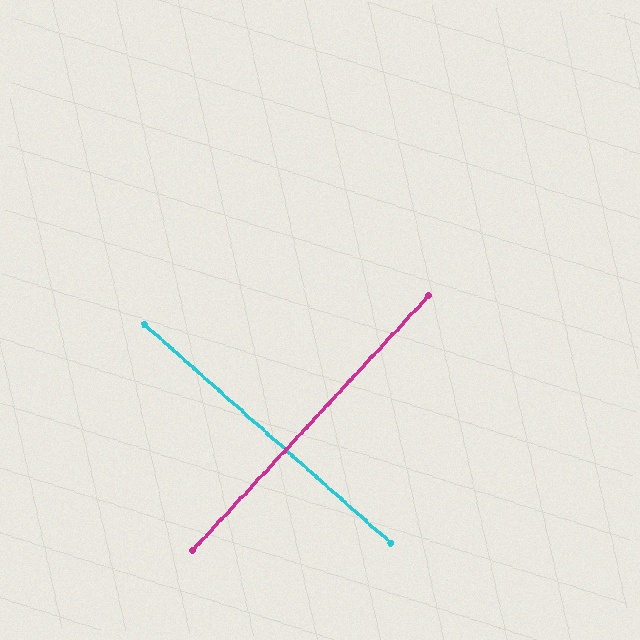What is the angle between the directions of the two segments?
Approximately 89 degrees.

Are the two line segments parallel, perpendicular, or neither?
Perpendicular — they meet at approximately 89°.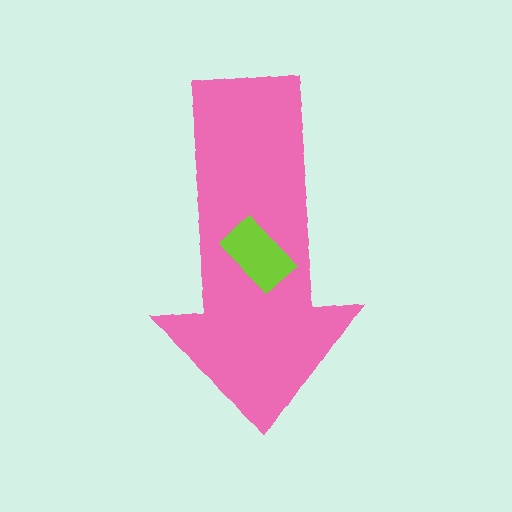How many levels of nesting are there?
2.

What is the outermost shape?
The pink arrow.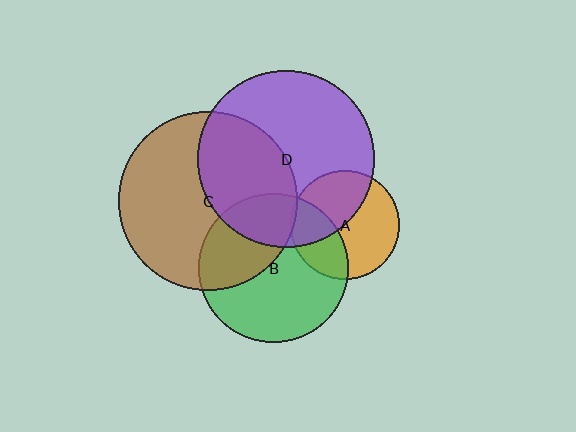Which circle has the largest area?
Circle C (brown).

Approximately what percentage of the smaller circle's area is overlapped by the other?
Approximately 35%.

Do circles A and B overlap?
Yes.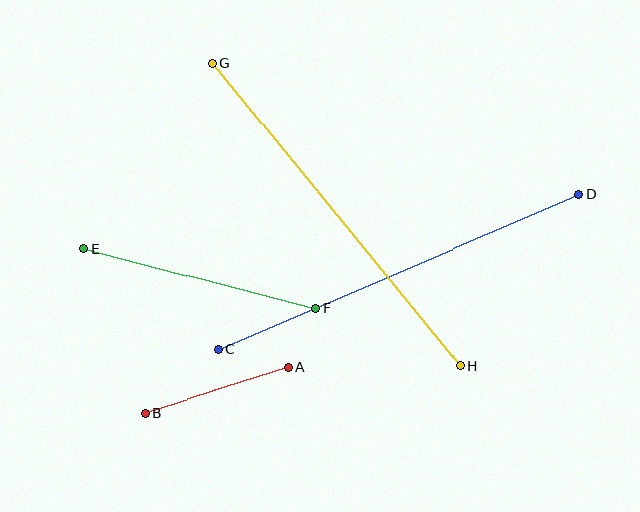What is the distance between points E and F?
The distance is approximately 239 pixels.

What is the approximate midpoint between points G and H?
The midpoint is at approximately (337, 215) pixels.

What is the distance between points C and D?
The distance is approximately 392 pixels.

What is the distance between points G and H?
The distance is approximately 391 pixels.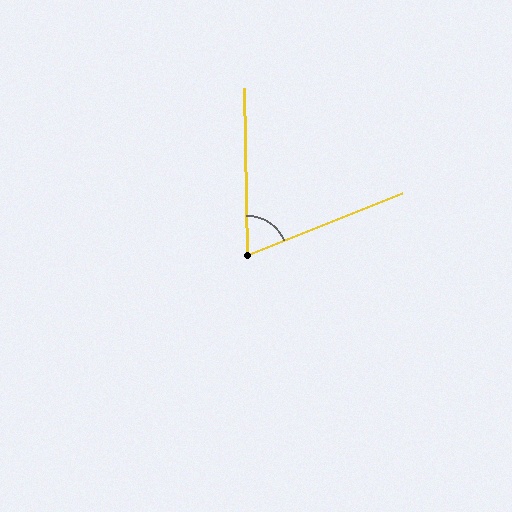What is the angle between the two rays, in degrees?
Approximately 69 degrees.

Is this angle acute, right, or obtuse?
It is acute.